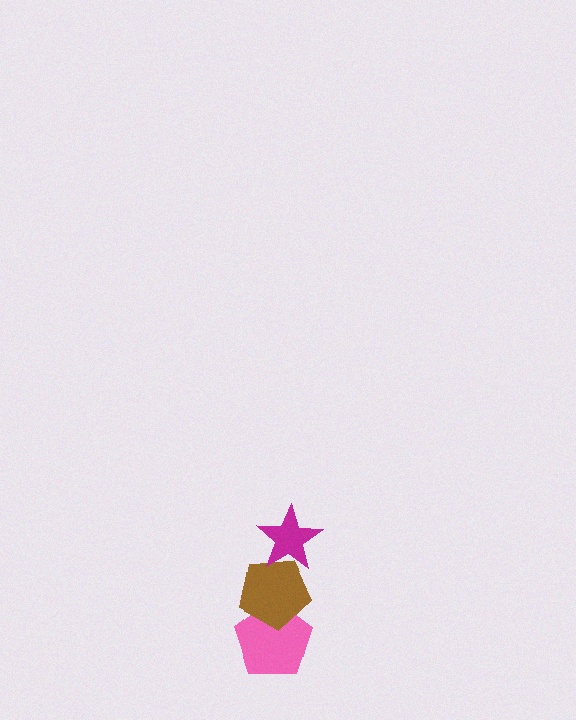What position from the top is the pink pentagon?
The pink pentagon is 3rd from the top.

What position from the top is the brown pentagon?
The brown pentagon is 2nd from the top.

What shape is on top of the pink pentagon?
The brown pentagon is on top of the pink pentagon.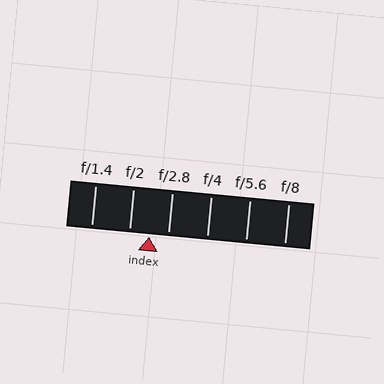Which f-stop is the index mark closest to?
The index mark is closest to f/2.8.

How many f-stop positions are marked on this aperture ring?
There are 6 f-stop positions marked.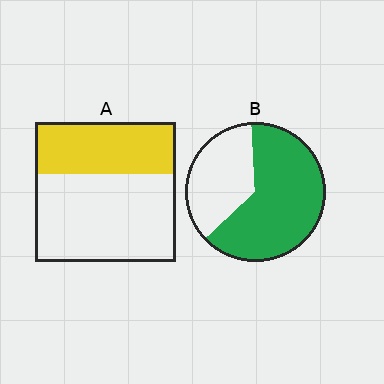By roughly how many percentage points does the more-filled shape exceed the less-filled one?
By roughly 25 percentage points (B over A).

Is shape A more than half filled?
No.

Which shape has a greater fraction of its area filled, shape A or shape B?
Shape B.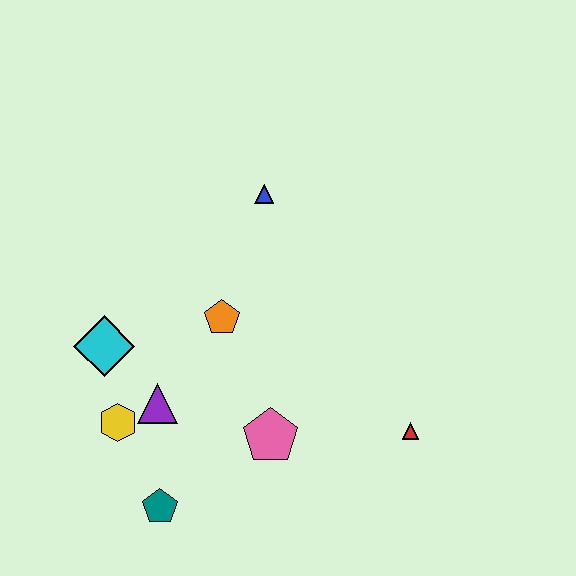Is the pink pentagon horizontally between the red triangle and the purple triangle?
Yes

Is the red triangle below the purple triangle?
Yes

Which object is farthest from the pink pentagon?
The blue triangle is farthest from the pink pentagon.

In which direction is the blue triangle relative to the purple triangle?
The blue triangle is above the purple triangle.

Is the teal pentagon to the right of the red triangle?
No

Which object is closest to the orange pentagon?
The purple triangle is closest to the orange pentagon.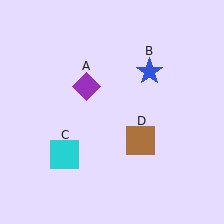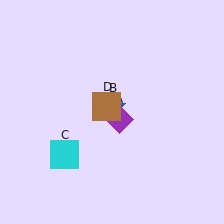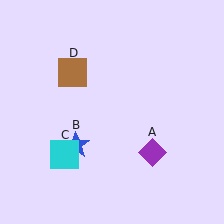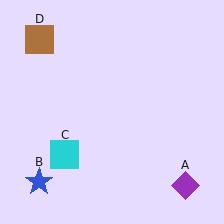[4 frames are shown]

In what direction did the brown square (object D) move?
The brown square (object D) moved up and to the left.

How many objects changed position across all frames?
3 objects changed position: purple diamond (object A), blue star (object B), brown square (object D).